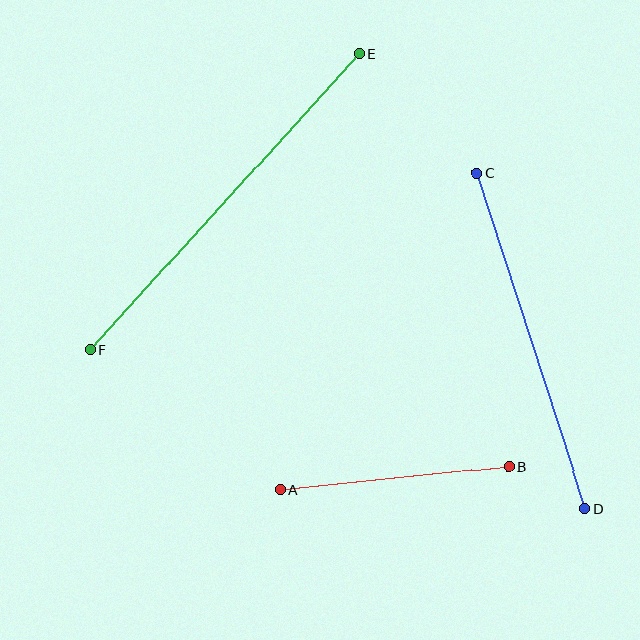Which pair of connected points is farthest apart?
Points E and F are farthest apart.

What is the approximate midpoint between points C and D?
The midpoint is at approximately (531, 341) pixels.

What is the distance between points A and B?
The distance is approximately 229 pixels.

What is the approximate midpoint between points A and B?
The midpoint is at approximately (395, 478) pixels.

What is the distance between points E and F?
The distance is approximately 400 pixels.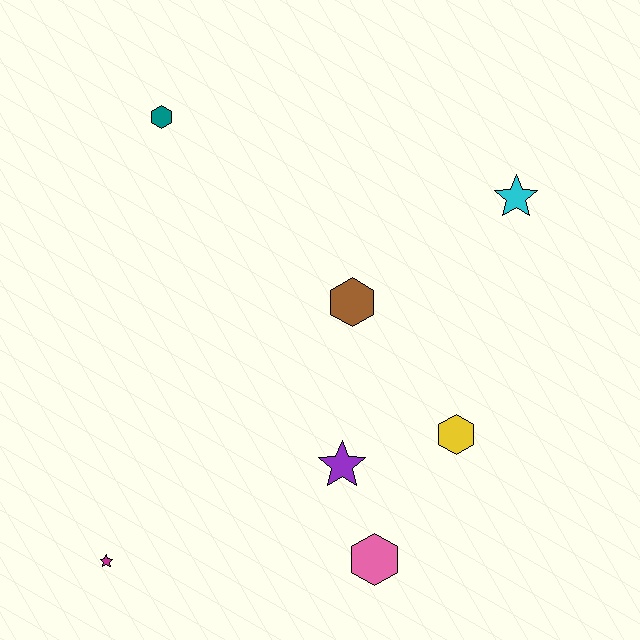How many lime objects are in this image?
There are no lime objects.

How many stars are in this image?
There are 3 stars.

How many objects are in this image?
There are 7 objects.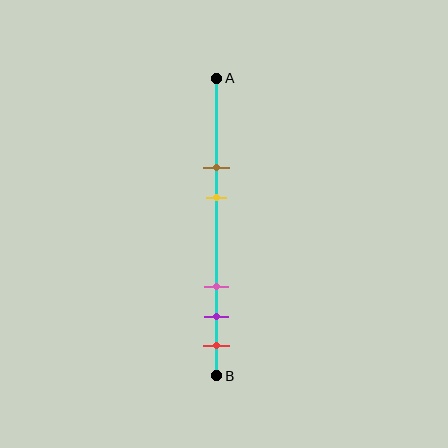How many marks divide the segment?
There are 5 marks dividing the segment.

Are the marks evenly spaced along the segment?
No, the marks are not evenly spaced.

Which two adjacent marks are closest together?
The purple and red marks are the closest adjacent pair.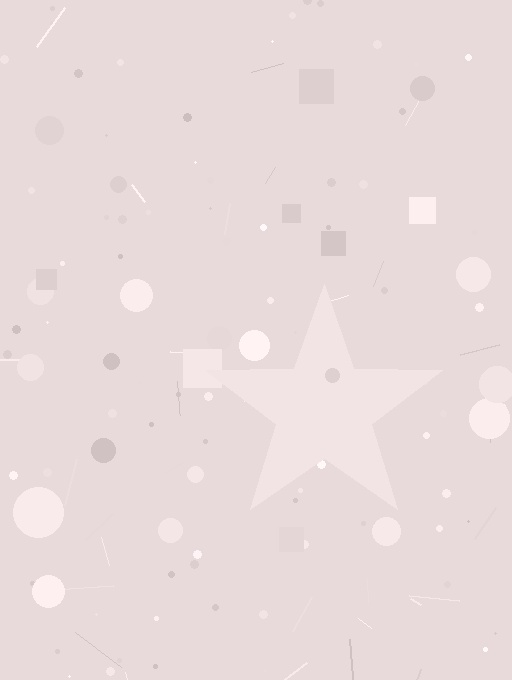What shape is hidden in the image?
A star is hidden in the image.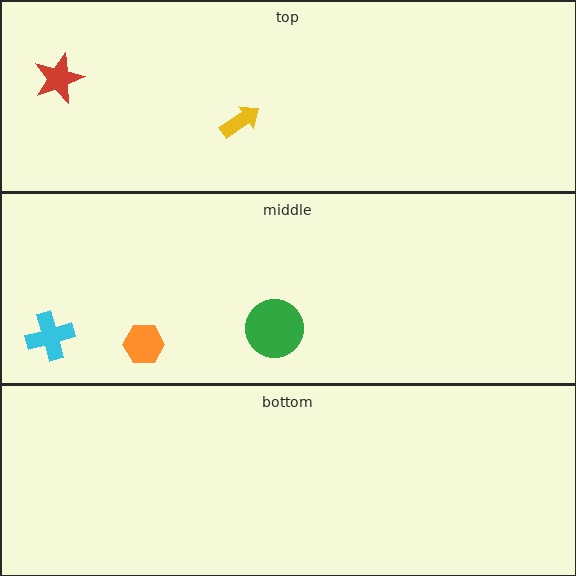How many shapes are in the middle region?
3.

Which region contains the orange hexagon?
The middle region.